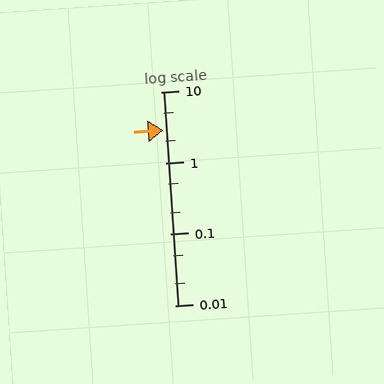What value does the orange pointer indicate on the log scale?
The pointer indicates approximately 2.9.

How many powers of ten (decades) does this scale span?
The scale spans 3 decades, from 0.01 to 10.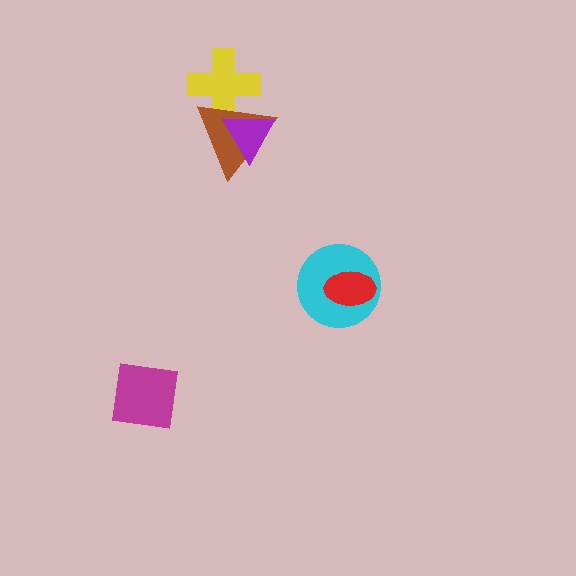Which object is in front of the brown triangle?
The purple triangle is in front of the brown triangle.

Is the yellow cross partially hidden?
Yes, it is partially covered by another shape.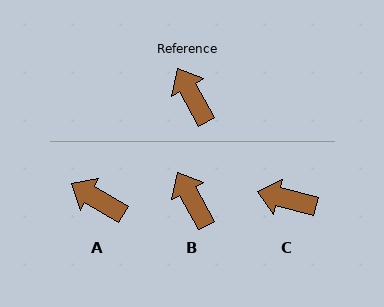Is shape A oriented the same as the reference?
No, it is off by about 31 degrees.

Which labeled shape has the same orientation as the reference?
B.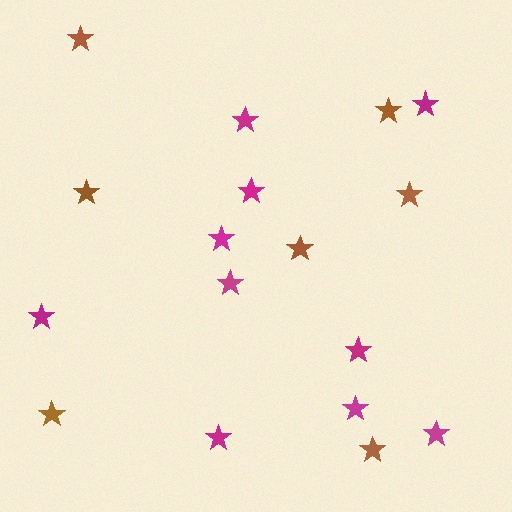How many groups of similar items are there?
There are 2 groups: one group of magenta stars (10) and one group of brown stars (7).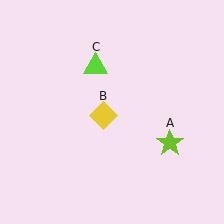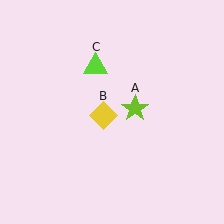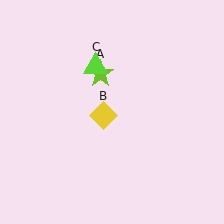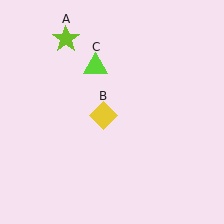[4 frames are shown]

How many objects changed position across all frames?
1 object changed position: lime star (object A).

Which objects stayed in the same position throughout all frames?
Yellow diamond (object B) and lime triangle (object C) remained stationary.